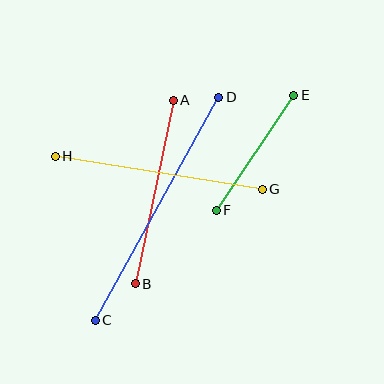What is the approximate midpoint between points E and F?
The midpoint is at approximately (255, 153) pixels.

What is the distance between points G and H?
The distance is approximately 209 pixels.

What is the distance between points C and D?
The distance is approximately 255 pixels.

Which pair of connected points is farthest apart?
Points C and D are farthest apart.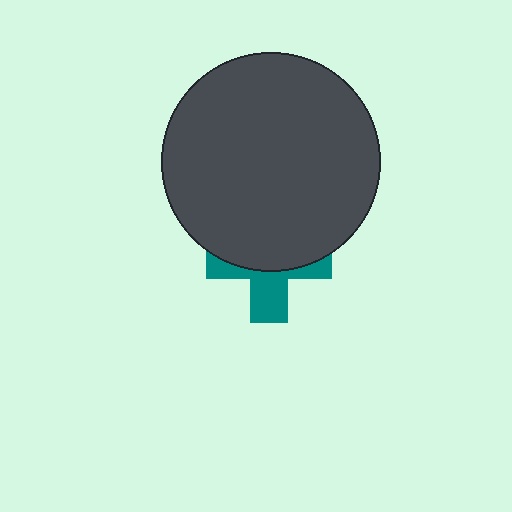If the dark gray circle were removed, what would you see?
You would see the complete teal cross.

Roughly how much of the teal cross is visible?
A small part of it is visible (roughly 42%).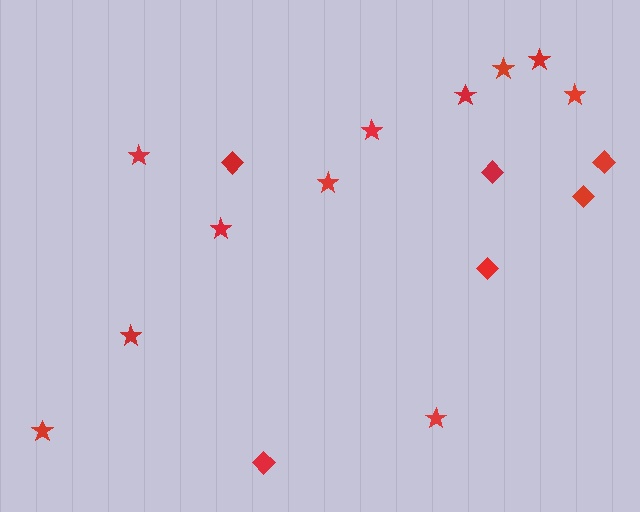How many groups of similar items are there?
There are 2 groups: one group of diamonds (6) and one group of stars (11).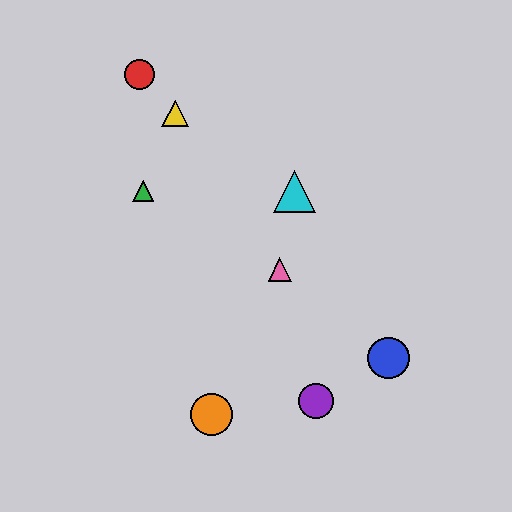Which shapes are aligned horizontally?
The green triangle, the cyan triangle are aligned horizontally.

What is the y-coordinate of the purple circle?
The purple circle is at y≈401.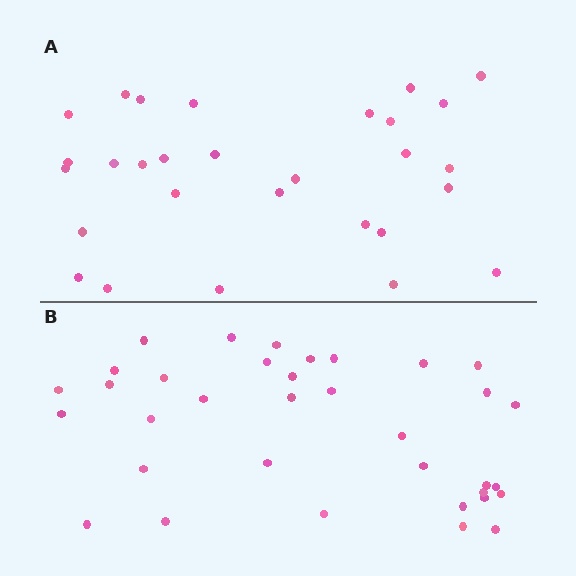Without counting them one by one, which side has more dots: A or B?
Region B (the bottom region) has more dots.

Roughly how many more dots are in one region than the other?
Region B has about 6 more dots than region A.